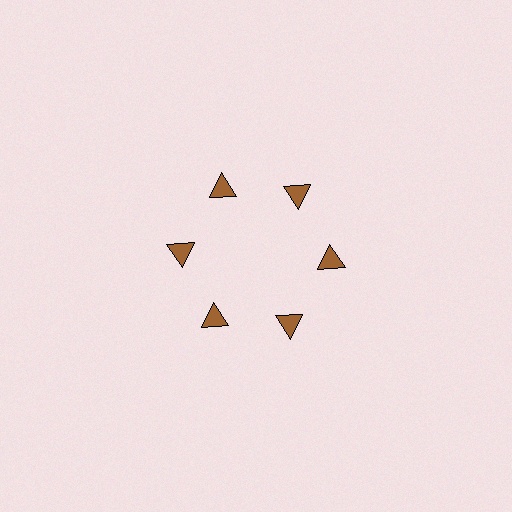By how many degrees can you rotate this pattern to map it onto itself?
The pattern maps onto itself every 60 degrees of rotation.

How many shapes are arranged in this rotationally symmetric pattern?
There are 6 shapes, arranged in 6 groups of 1.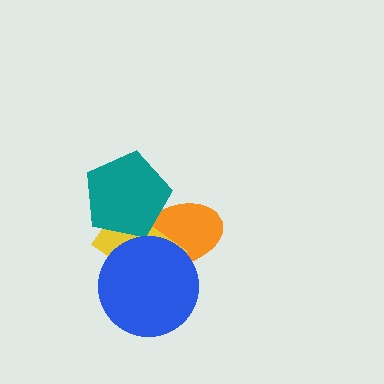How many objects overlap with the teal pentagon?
2 objects overlap with the teal pentagon.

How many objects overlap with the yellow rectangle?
3 objects overlap with the yellow rectangle.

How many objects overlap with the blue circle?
2 objects overlap with the blue circle.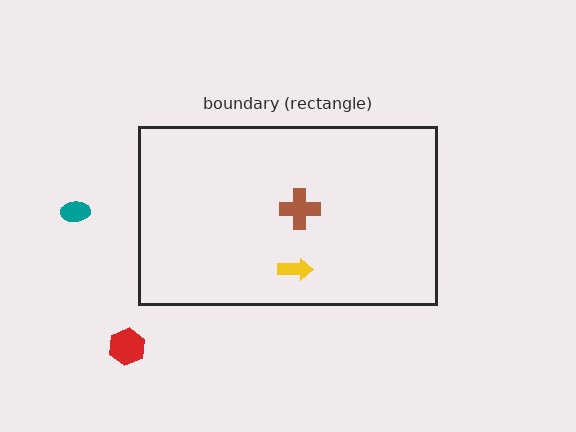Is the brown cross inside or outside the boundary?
Inside.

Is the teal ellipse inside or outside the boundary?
Outside.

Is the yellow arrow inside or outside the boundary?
Inside.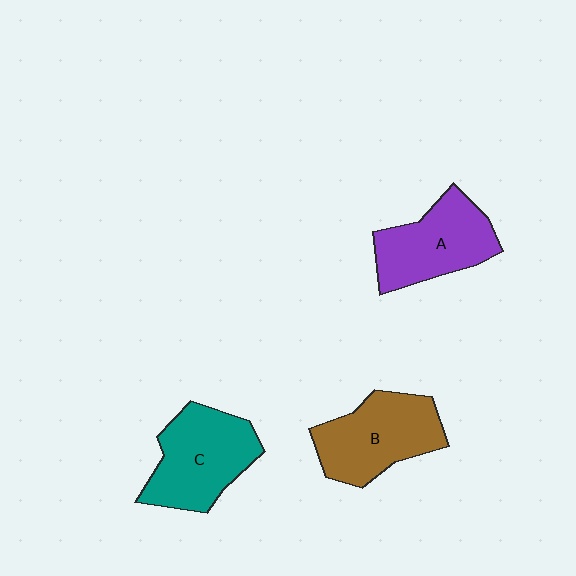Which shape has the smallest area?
Shape A (purple).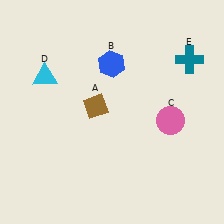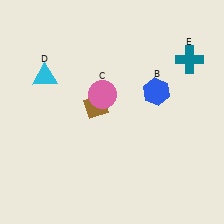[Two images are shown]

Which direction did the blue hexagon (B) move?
The blue hexagon (B) moved right.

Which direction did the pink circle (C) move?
The pink circle (C) moved left.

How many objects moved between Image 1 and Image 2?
2 objects moved between the two images.